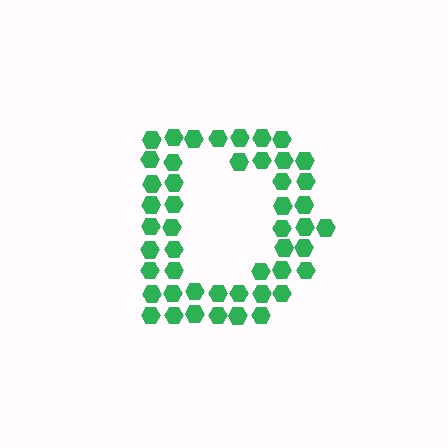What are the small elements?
The small elements are hexagons.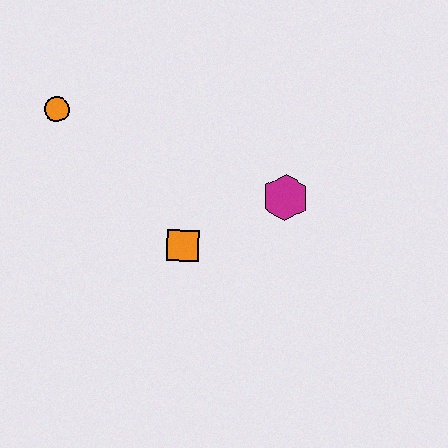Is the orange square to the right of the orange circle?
Yes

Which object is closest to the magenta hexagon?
The orange square is closest to the magenta hexagon.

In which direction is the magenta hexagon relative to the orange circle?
The magenta hexagon is to the right of the orange circle.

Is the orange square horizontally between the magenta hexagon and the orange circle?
Yes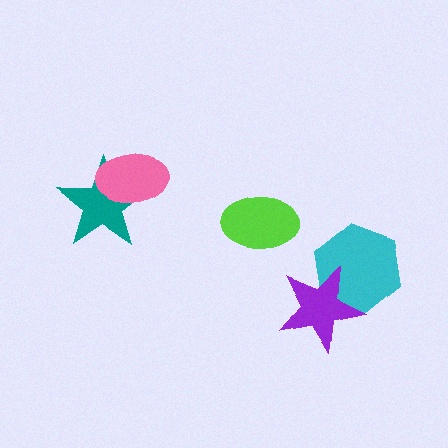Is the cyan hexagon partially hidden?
Yes, it is partially covered by another shape.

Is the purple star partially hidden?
No, no other shape covers it.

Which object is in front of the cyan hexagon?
The purple star is in front of the cyan hexagon.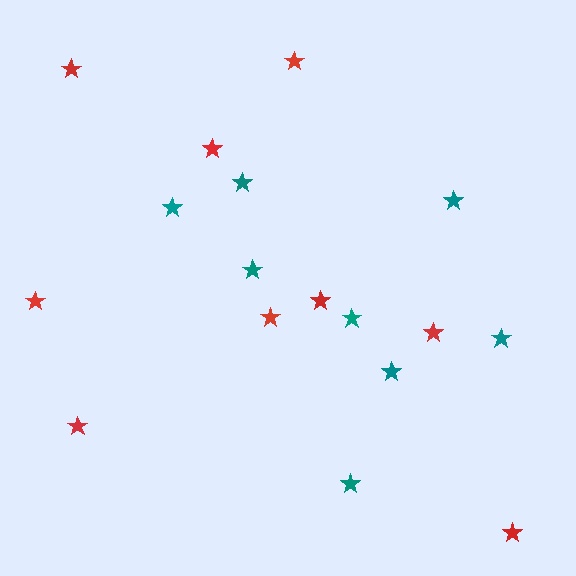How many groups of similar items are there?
There are 2 groups: one group of teal stars (8) and one group of red stars (9).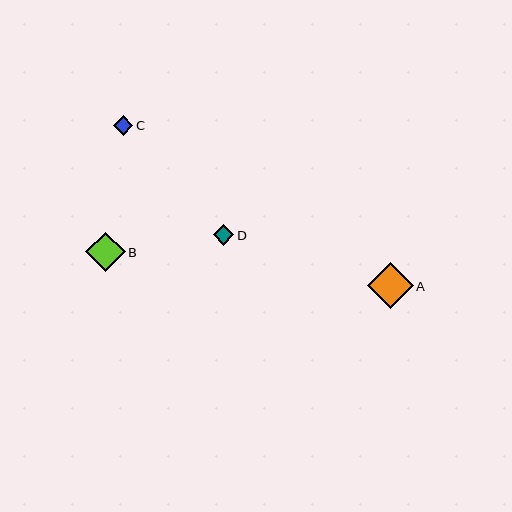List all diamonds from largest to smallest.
From largest to smallest: A, B, D, C.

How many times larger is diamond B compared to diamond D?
Diamond B is approximately 1.9 times the size of diamond D.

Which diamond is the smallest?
Diamond C is the smallest with a size of approximately 20 pixels.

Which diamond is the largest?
Diamond A is the largest with a size of approximately 46 pixels.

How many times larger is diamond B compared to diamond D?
Diamond B is approximately 1.9 times the size of diamond D.